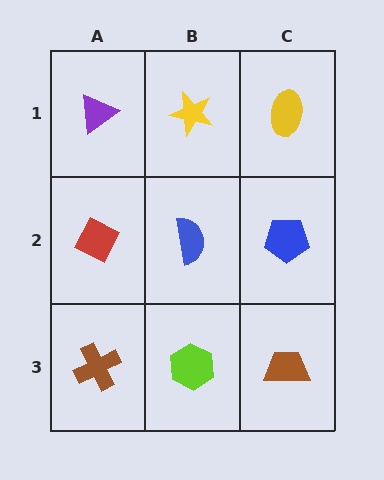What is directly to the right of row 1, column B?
A yellow ellipse.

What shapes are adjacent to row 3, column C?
A blue pentagon (row 2, column C), a lime hexagon (row 3, column B).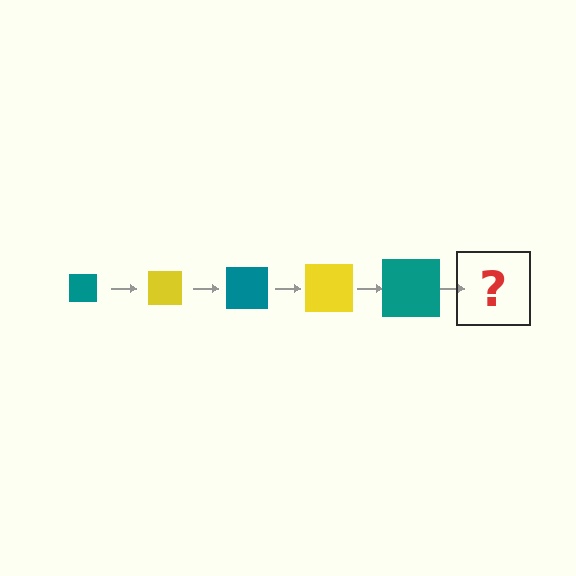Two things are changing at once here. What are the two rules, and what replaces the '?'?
The two rules are that the square grows larger each step and the color cycles through teal and yellow. The '?' should be a yellow square, larger than the previous one.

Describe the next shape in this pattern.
It should be a yellow square, larger than the previous one.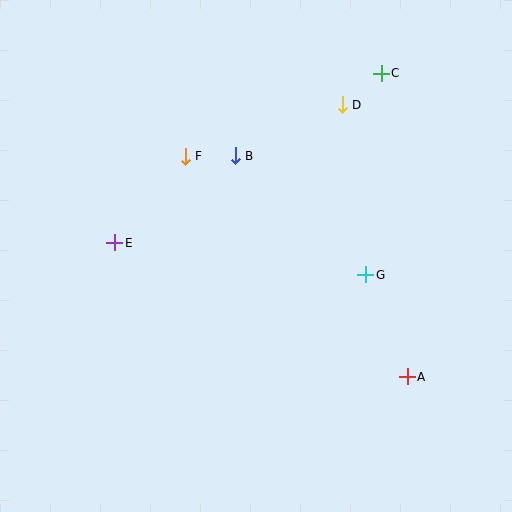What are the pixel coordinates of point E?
Point E is at (115, 243).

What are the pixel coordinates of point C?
Point C is at (381, 73).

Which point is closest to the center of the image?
Point B at (235, 156) is closest to the center.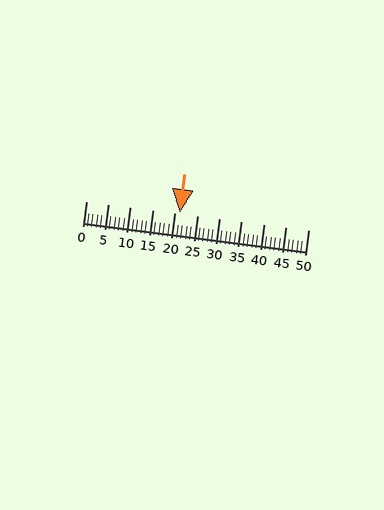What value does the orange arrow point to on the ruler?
The orange arrow points to approximately 21.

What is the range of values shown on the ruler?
The ruler shows values from 0 to 50.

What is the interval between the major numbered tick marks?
The major tick marks are spaced 5 units apart.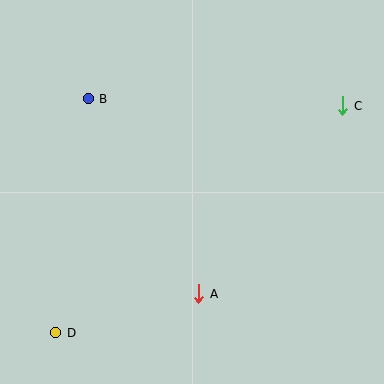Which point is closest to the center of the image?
Point A at (199, 294) is closest to the center.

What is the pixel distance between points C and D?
The distance between C and D is 366 pixels.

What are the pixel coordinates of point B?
Point B is at (88, 99).